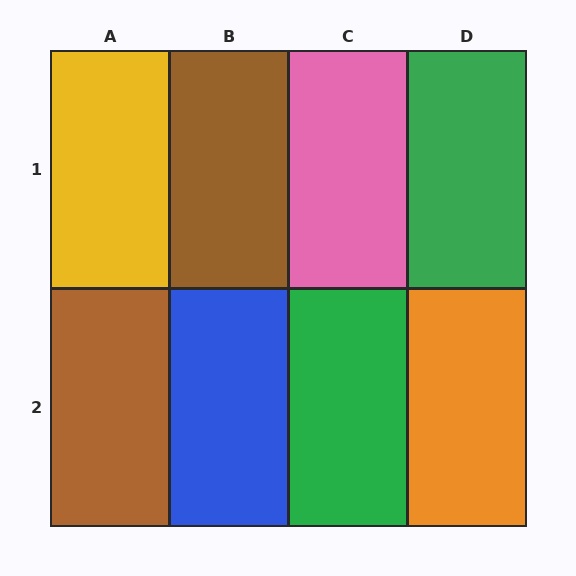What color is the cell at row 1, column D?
Green.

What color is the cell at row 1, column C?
Pink.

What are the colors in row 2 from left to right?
Brown, blue, green, orange.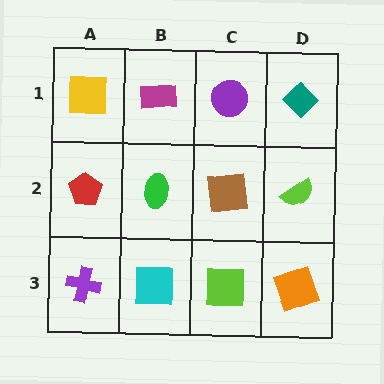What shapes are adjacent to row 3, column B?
A green ellipse (row 2, column B), a purple cross (row 3, column A), a lime square (row 3, column C).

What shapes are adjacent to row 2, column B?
A magenta rectangle (row 1, column B), a cyan square (row 3, column B), a red pentagon (row 2, column A), a brown square (row 2, column C).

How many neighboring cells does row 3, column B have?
3.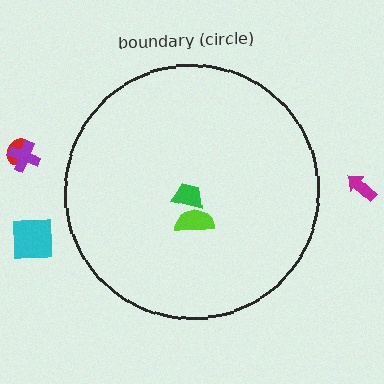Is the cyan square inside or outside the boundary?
Outside.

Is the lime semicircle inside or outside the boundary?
Inside.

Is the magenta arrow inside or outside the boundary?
Outside.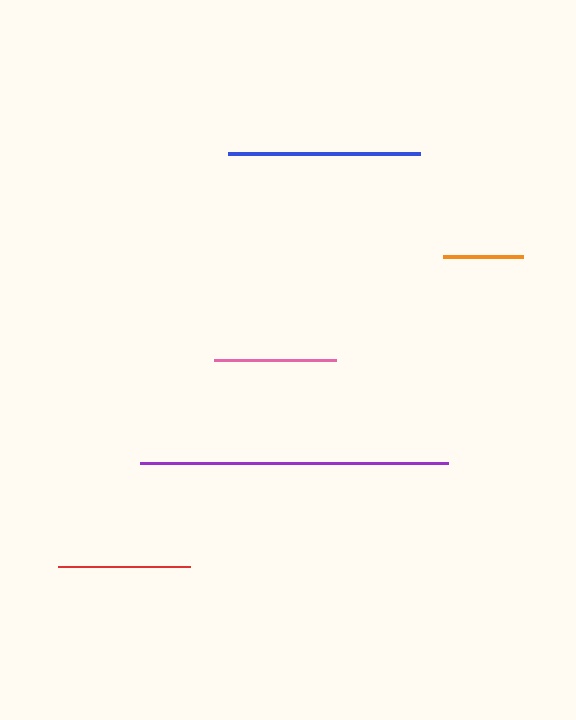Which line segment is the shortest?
The orange line is the shortest at approximately 80 pixels.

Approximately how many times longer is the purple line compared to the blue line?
The purple line is approximately 1.6 times the length of the blue line.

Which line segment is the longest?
The purple line is the longest at approximately 309 pixels.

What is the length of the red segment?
The red segment is approximately 132 pixels long.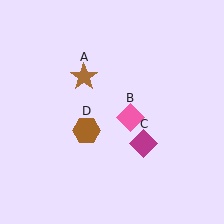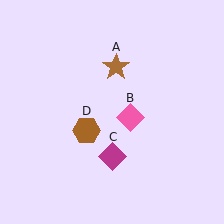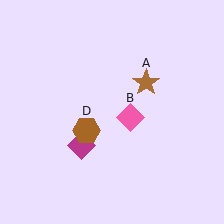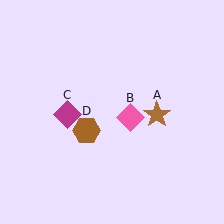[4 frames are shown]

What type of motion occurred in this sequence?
The brown star (object A), magenta diamond (object C) rotated clockwise around the center of the scene.